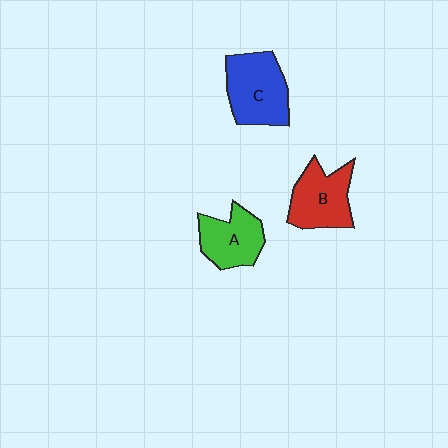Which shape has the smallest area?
Shape A (green).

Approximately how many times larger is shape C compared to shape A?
Approximately 1.3 times.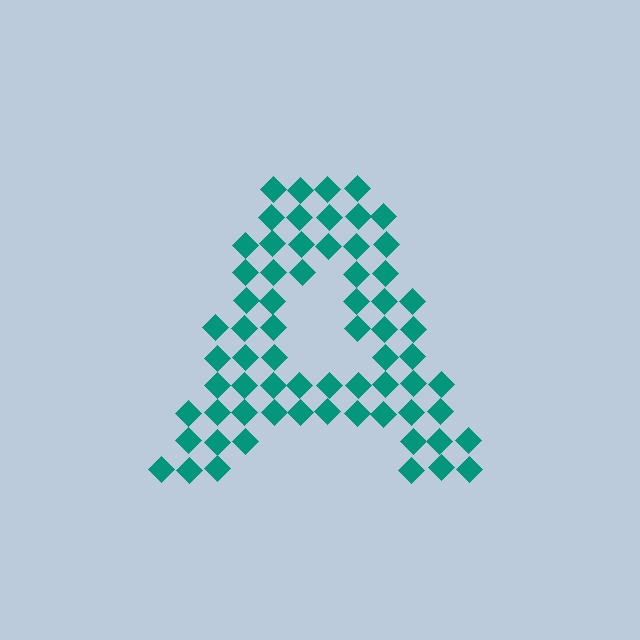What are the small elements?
The small elements are diamonds.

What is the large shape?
The large shape is the letter A.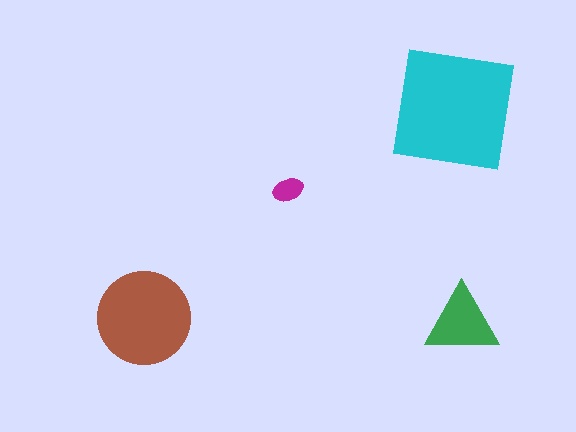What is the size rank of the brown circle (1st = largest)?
2nd.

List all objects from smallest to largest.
The magenta ellipse, the green triangle, the brown circle, the cyan square.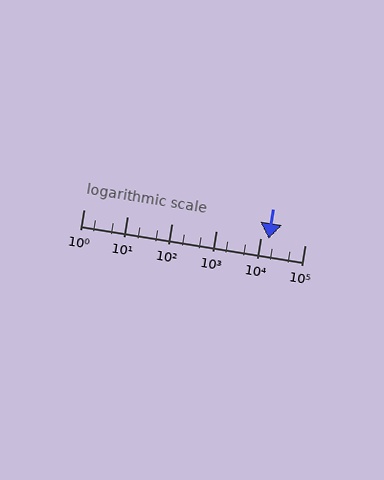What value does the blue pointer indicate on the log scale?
The pointer indicates approximately 15000.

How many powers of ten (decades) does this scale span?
The scale spans 5 decades, from 1 to 100000.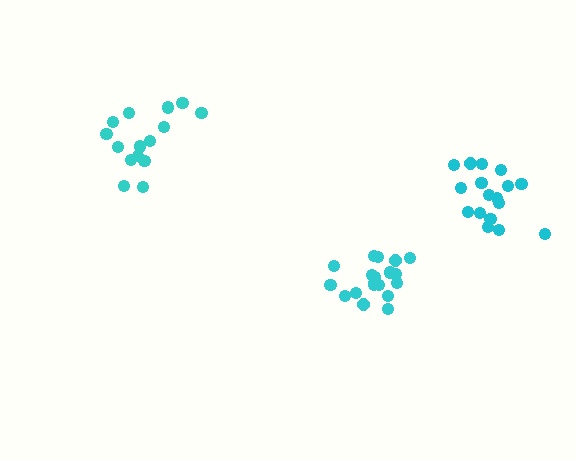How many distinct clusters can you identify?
There are 3 distinct clusters.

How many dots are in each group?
Group 1: 15 dots, Group 2: 17 dots, Group 3: 19 dots (51 total).